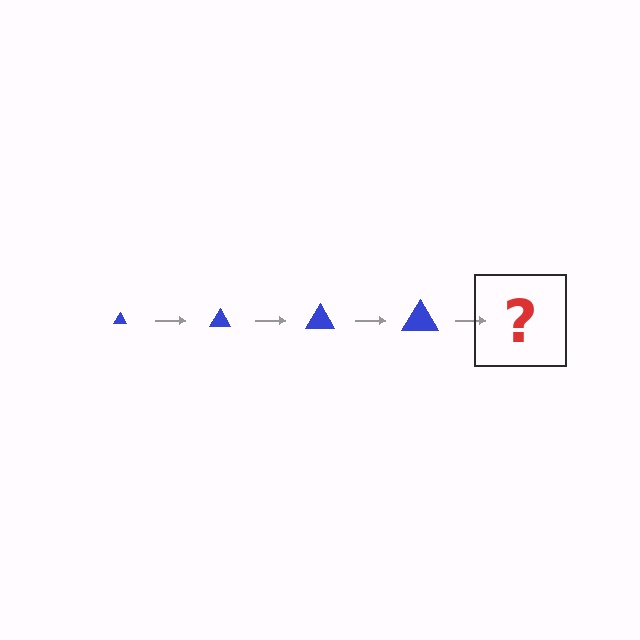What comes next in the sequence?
The next element should be a blue triangle, larger than the previous one.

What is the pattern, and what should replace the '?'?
The pattern is that the triangle gets progressively larger each step. The '?' should be a blue triangle, larger than the previous one.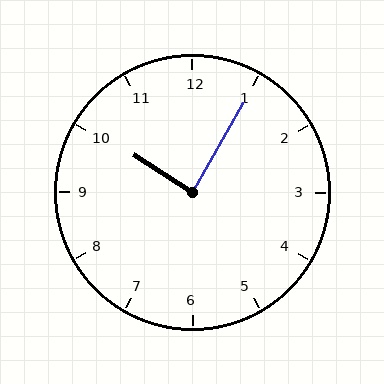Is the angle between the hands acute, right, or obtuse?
It is right.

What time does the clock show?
10:05.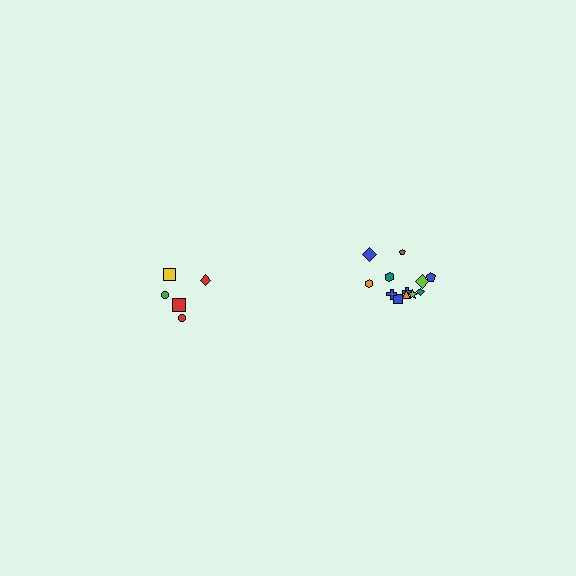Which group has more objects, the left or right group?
The right group.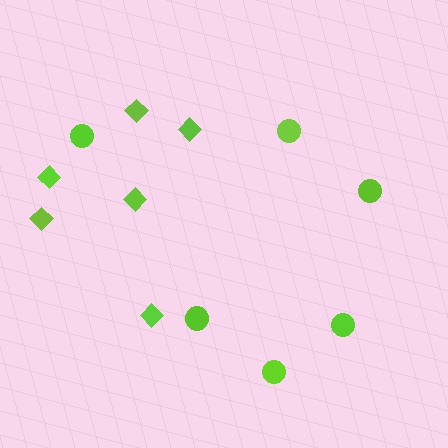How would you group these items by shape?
There are 2 groups: one group of circles (6) and one group of diamonds (6).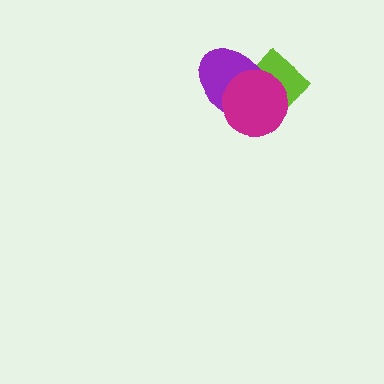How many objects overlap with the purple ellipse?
2 objects overlap with the purple ellipse.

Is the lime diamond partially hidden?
Yes, it is partially covered by another shape.